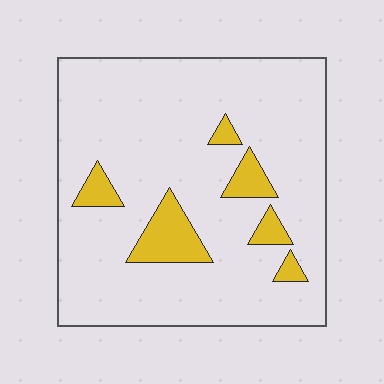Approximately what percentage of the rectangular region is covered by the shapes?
Approximately 10%.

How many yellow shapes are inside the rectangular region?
6.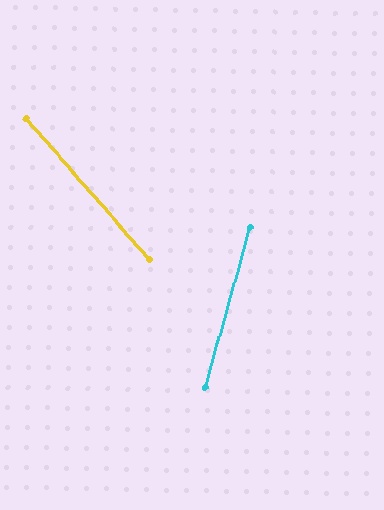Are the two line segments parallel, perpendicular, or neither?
Neither parallel nor perpendicular — they differ by about 57°.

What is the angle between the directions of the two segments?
Approximately 57 degrees.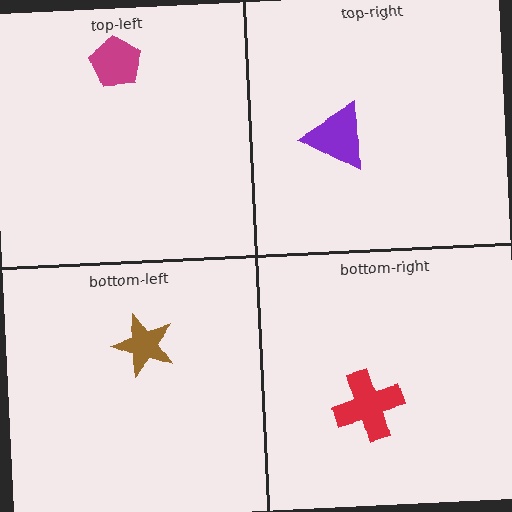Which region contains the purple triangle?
The top-right region.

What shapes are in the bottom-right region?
The red cross.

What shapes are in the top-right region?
The purple triangle.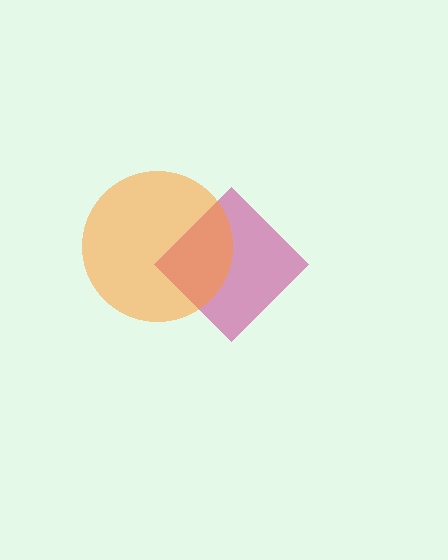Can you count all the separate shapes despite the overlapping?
Yes, there are 2 separate shapes.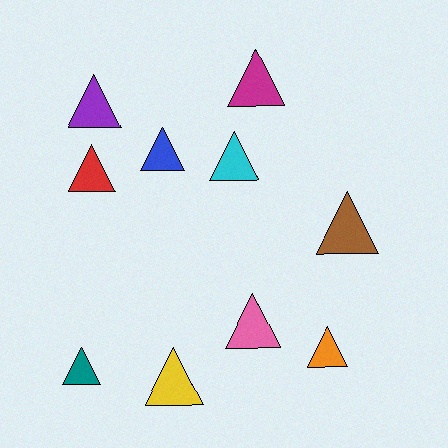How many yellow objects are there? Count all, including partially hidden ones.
There is 1 yellow object.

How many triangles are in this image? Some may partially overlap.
There are 10 triangles.